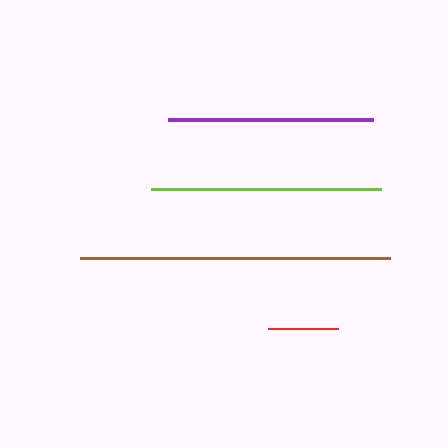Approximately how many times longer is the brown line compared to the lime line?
The brown line is approximately 1.3 times the length of the lime line.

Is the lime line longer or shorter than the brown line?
The brown line is longer than the lime line.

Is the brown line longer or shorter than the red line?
The brown line is longer than the red line.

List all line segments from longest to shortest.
From longest to shortest: brown, lime, purple, red.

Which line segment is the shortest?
The red line is the shortest at approximately 70 pixels.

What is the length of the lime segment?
The lime segment is approximately 230 pixels long.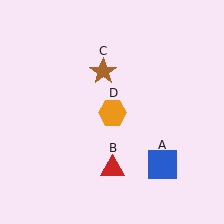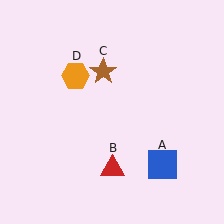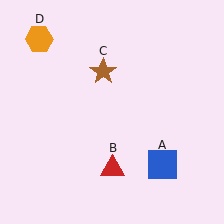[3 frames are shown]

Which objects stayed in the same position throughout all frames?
Blue square (object A) and red triangle (object B) and brown star (object C) remained stationary.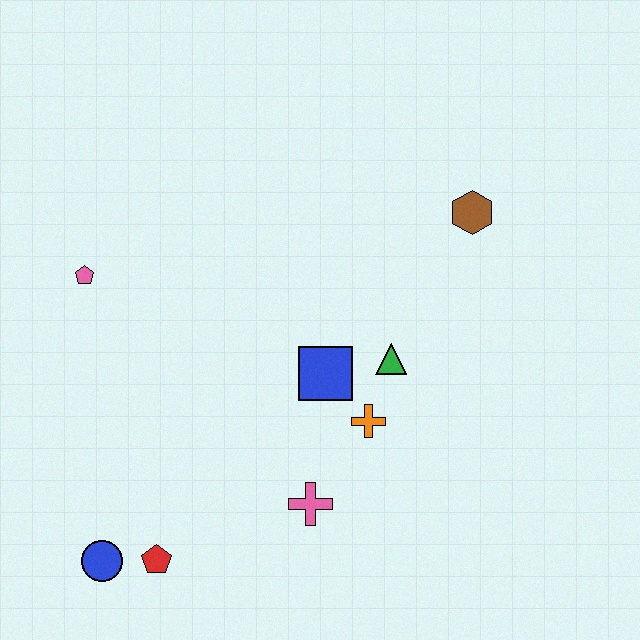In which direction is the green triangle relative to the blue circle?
The green triangle is to the right of the blue circle.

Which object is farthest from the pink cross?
The brown hexagon is farthest from the pink cross.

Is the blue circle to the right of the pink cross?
No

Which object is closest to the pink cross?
The orange cross is closest to the pink cross.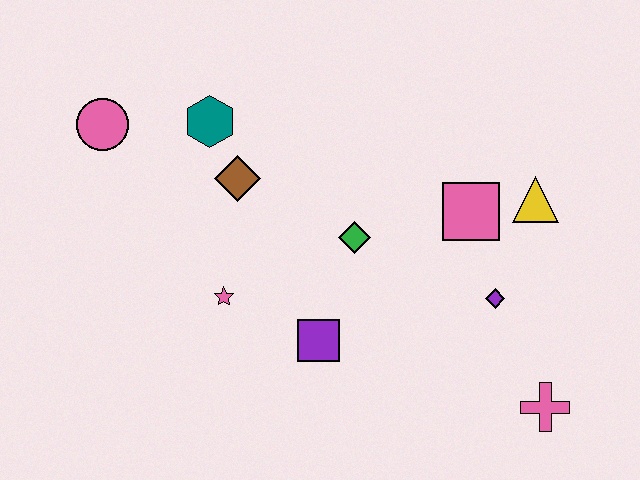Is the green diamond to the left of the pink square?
Yes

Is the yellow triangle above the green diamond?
Yes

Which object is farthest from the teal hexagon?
The pink cross is farthest from the teal hexagon.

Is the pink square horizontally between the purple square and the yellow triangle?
Yes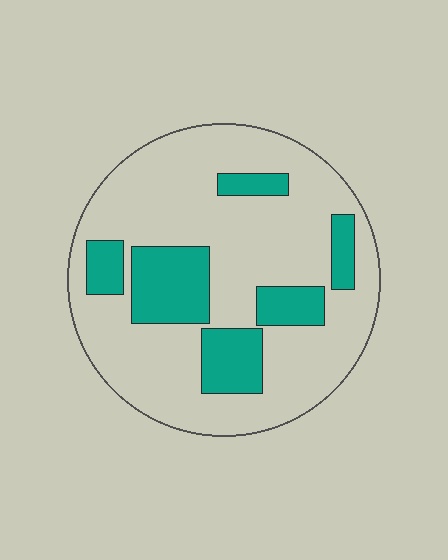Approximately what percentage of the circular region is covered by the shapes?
Approximately 25%.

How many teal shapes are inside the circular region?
6.